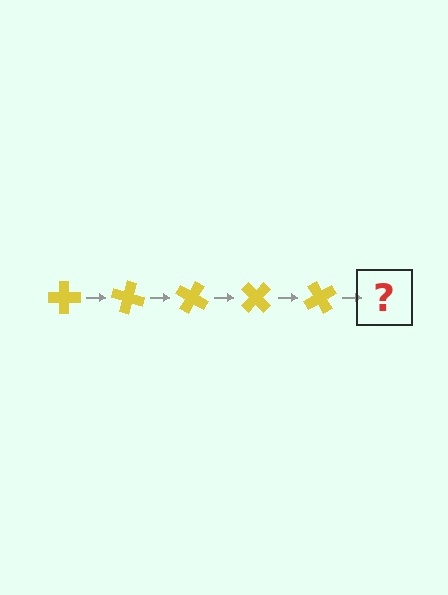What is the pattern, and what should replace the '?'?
The pattern is that the cross rotates 15 degrees each step. The '?' should be a yellow cross rotated 75 degrees.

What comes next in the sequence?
The next element should be a yellow cross rotated 75 degrees.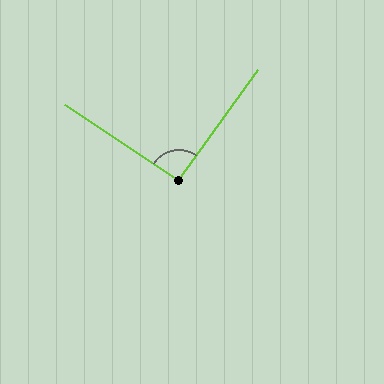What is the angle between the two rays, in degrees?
Approximately 92 degrees.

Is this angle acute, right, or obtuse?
It is approximately a right angle.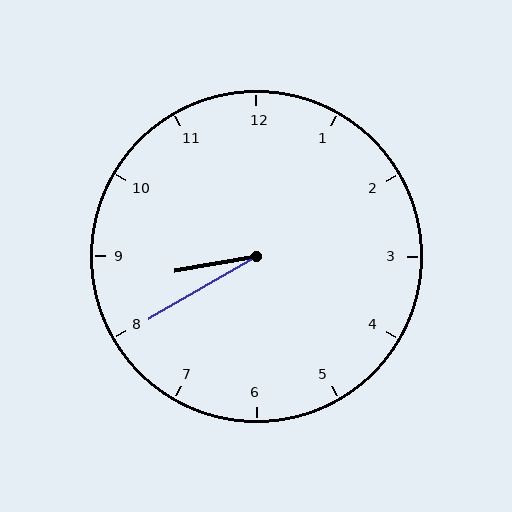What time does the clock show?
8:40.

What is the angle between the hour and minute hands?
Approximately 20 degrees.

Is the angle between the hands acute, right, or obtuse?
It is acute.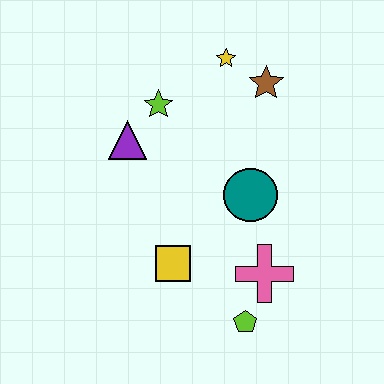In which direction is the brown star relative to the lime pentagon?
The brown star is above the lime pentagon.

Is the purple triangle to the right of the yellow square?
No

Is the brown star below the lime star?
No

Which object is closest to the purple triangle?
The lime star is closest to the purple triangle.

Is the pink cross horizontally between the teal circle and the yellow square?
No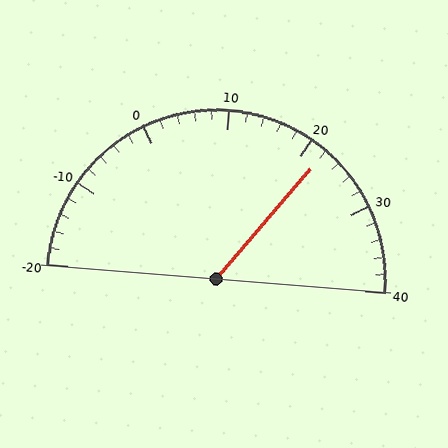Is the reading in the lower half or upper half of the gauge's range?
The reading is in the upper half of the range (-20 to 40).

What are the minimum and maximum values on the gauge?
The gauge ranges from -20 to 40.